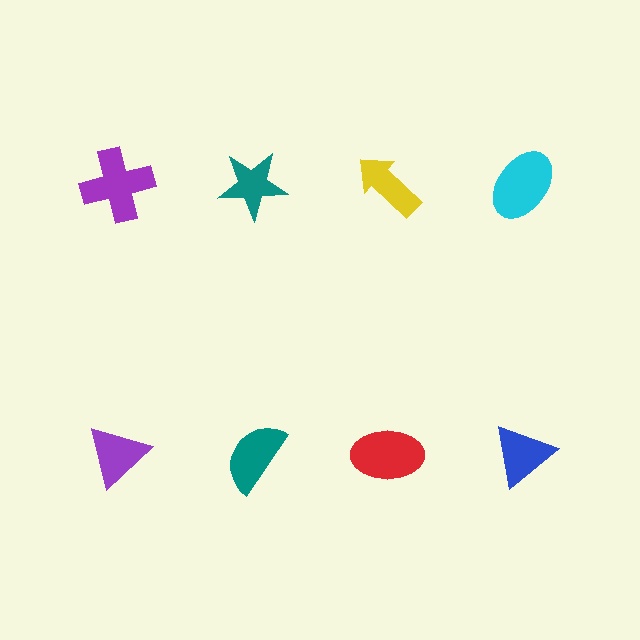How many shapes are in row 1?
4 shapes.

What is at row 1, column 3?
A yellow arrow.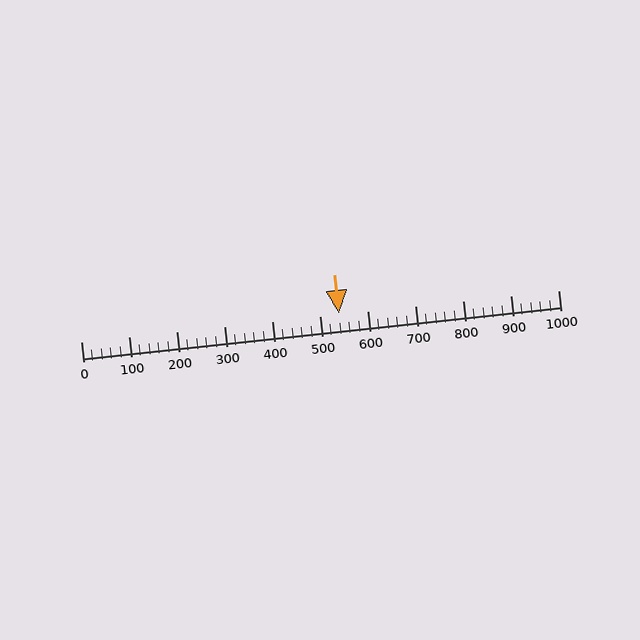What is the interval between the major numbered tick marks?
The major tick marks are spaced 100 units apart.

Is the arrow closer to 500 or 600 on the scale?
The arrow is closer to 500.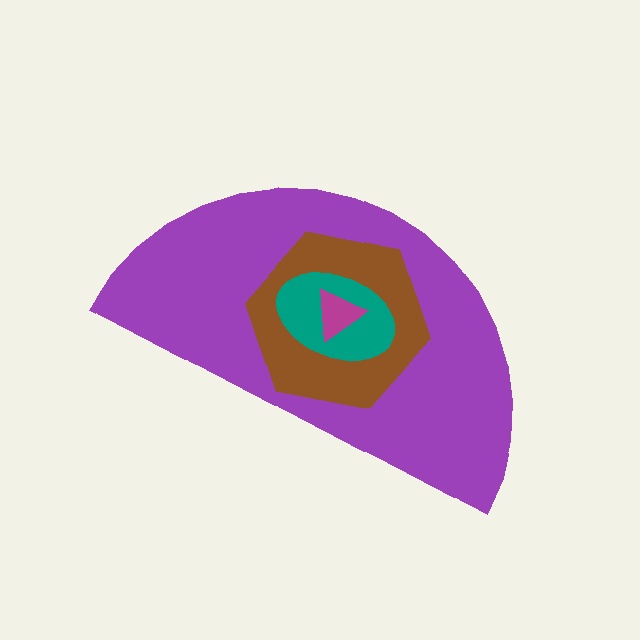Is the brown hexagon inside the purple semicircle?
Yes.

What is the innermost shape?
The magenta triangle.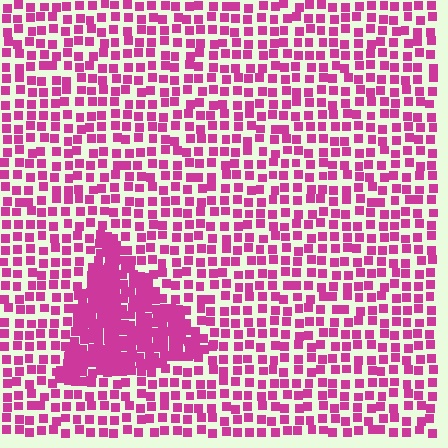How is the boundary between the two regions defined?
The boundary is defined by a change in element density (approximately 2.3x ratio). All elements are the same color, size, and shape.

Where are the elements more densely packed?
The elements are more densely packed inside the triangle boundary.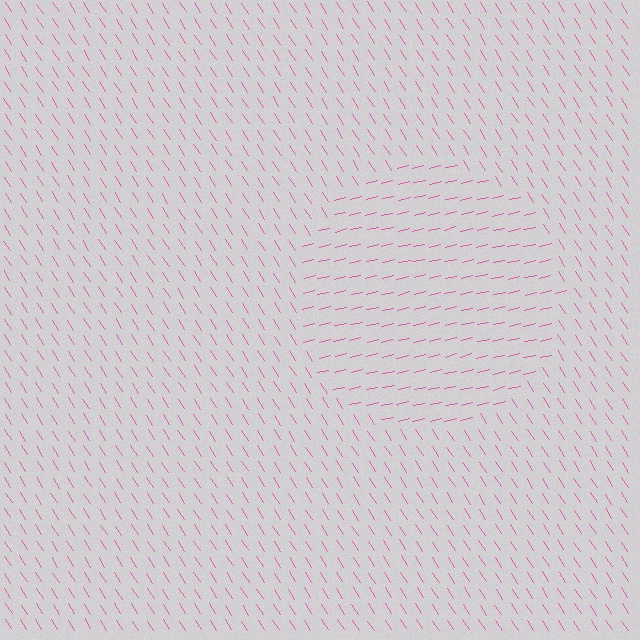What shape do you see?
I see a circle.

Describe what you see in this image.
The image is filled with small pink line segments. A circle region in the image has lines oriented differently from the surrounding lines, creating a visible texture boundary.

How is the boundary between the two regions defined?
The boundary is defined purely by a change in line orientation (approximately 71 degrees difference). All lines are the same color and thickness.